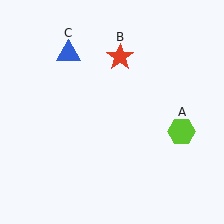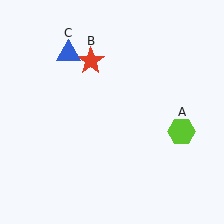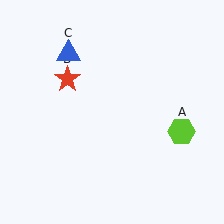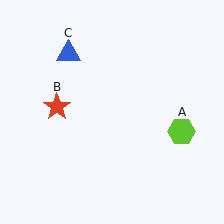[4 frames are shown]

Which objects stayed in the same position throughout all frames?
Lime hexagon (object A) and blue triangle (object C) remained stationary.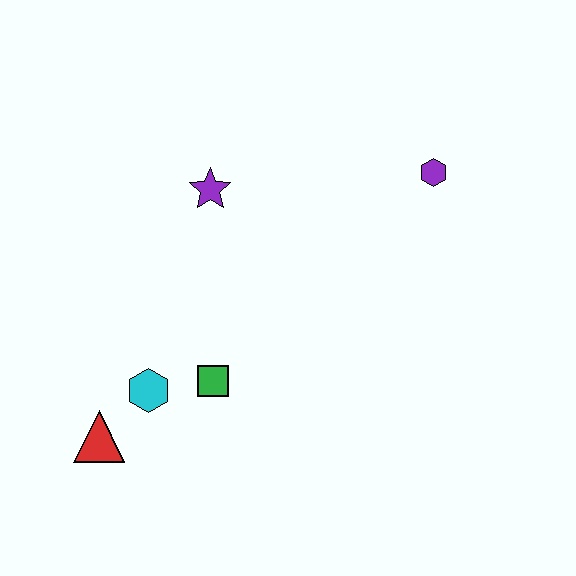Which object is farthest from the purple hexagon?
The red triangle is farthest from the purple hexagon.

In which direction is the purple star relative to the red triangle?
The purple star is above the red triangle.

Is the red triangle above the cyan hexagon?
No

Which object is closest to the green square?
The cyan hexagon is closest to the green square.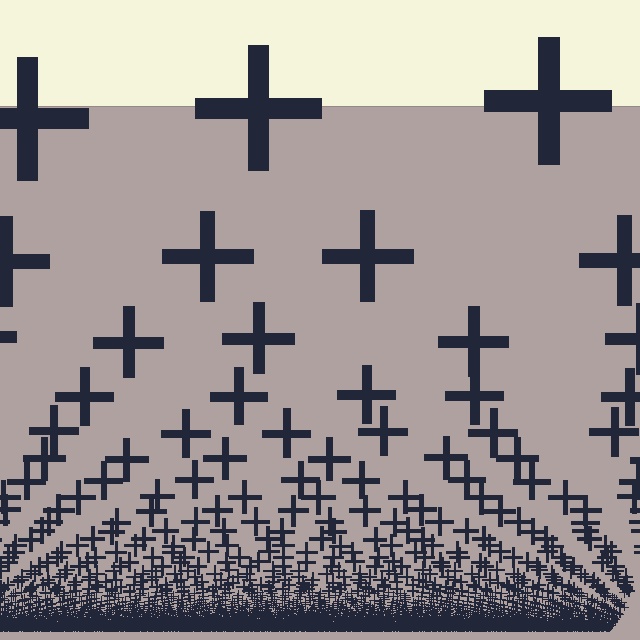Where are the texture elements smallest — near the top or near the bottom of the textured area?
Near the bottom.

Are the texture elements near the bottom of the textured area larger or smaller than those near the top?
Smaller. The gradient is inverted — elements near the bottom are smaller and denser.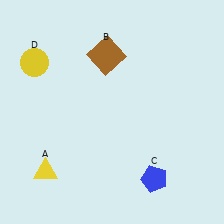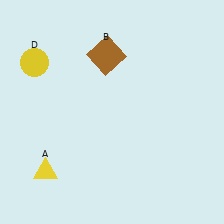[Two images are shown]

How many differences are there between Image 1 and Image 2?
There is 1 difference between the two images.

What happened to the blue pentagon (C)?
The blue pentagon (C) was removed in Image 2. It was in the bottom-right area of Image 1.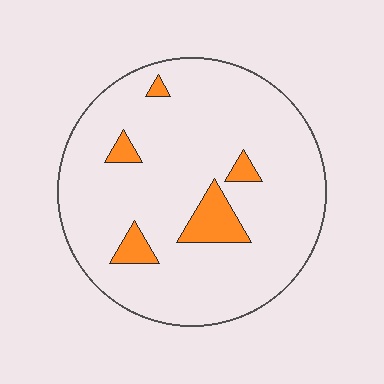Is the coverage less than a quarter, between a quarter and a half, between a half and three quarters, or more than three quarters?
Less than a quarter.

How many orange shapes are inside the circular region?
5.